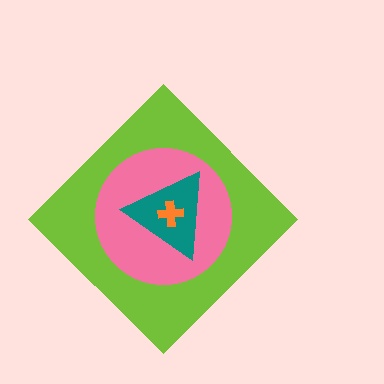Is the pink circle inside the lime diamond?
Yes.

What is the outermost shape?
The lime diamond.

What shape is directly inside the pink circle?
The teal triangle.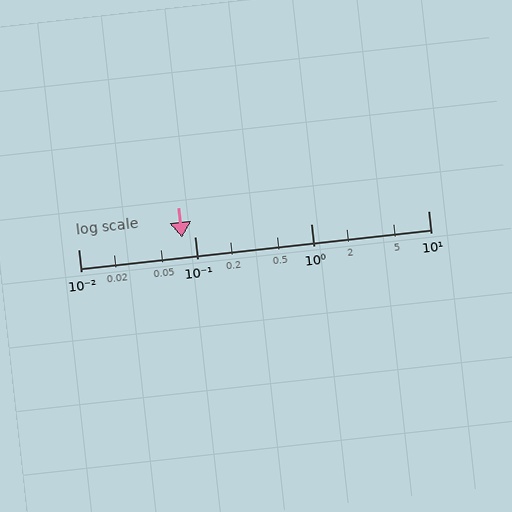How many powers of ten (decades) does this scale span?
The scale spans 3 decades, from 0.01 to 10.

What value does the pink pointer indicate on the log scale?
The pointer indicates approximately 0.078.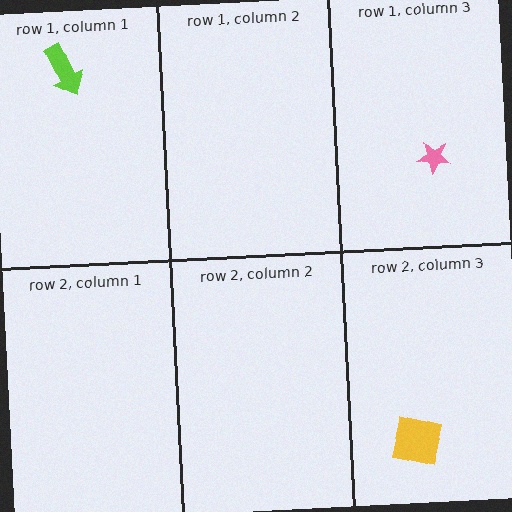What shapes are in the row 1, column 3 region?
The pink star.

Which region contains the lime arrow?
The row 1, column 1 region.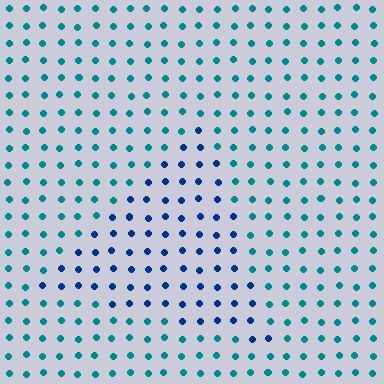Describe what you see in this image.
The image is filled with small teal elements in a uniform arrangement. A triangle-shaped region is visible where the elements are tinted to a slightly different hue, forming a subtle color boundary.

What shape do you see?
I see a triangle.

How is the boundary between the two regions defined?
The boundary is defined purely by a slight shift in hue (about 37 degrees). Spacing, size, and orientation are identical on both sides.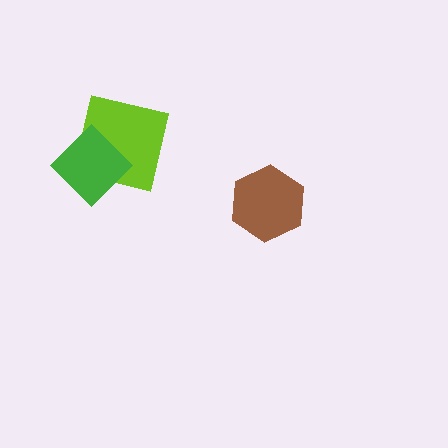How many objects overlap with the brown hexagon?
0 objects overlap with the brown hexagon.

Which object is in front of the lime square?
The green diamond is in front of the lime square.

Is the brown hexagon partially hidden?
No, no other shape covers it.